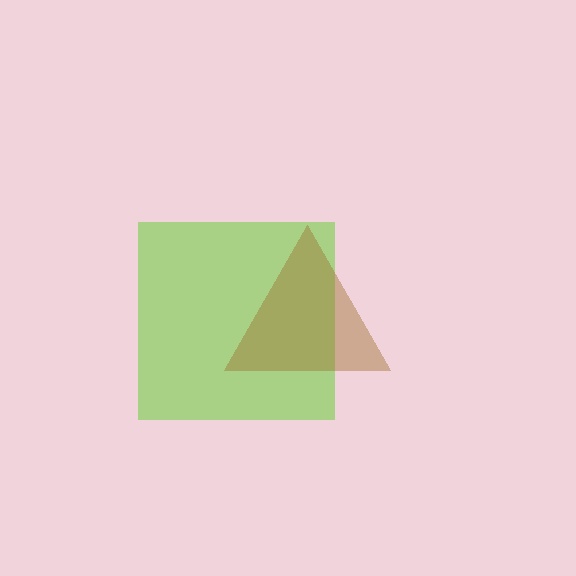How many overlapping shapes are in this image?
There are 2 overlapping shapes in the image.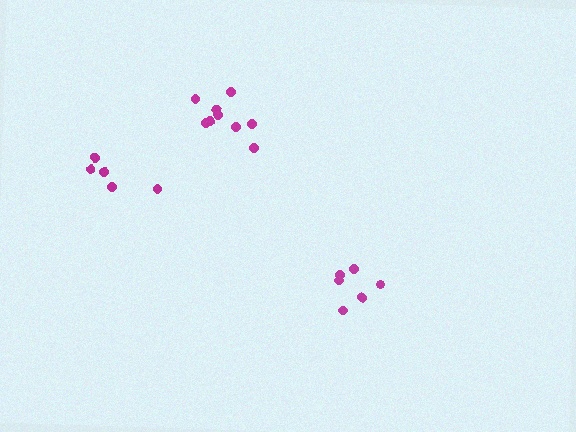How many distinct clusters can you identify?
There are 3 distinct clusters.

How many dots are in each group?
Group 1: 9 dots, Group 2: 6 dots, Group 3: 5 dots (20 total).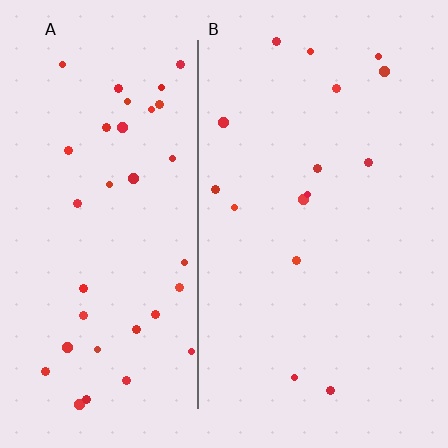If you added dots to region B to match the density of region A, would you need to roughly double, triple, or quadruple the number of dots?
Approximately double.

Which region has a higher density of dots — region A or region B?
A (the left).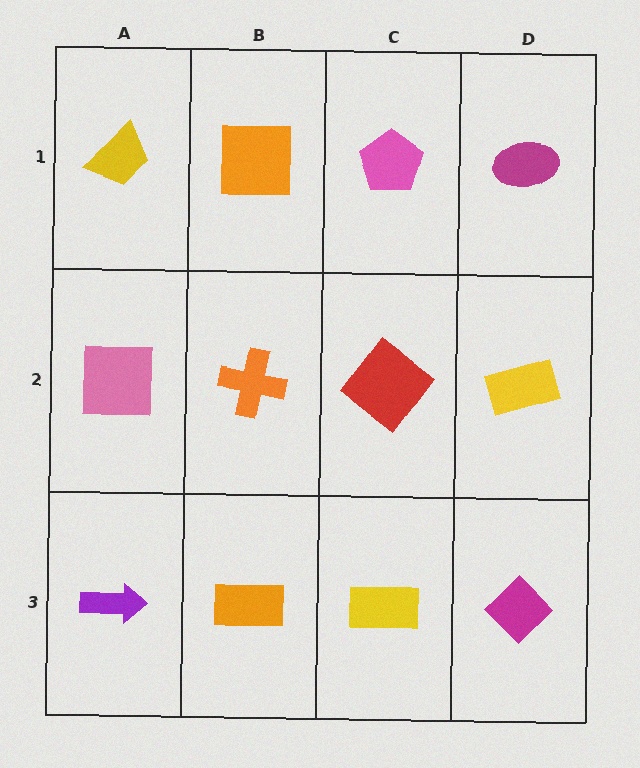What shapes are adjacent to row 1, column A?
A pink square (row 2, column A), an orange square (row 1, column B).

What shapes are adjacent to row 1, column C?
A red diamond (row 2, column C), an orange square (row 1, column B), a magenta ellipse (row 1, column D).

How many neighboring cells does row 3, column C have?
3.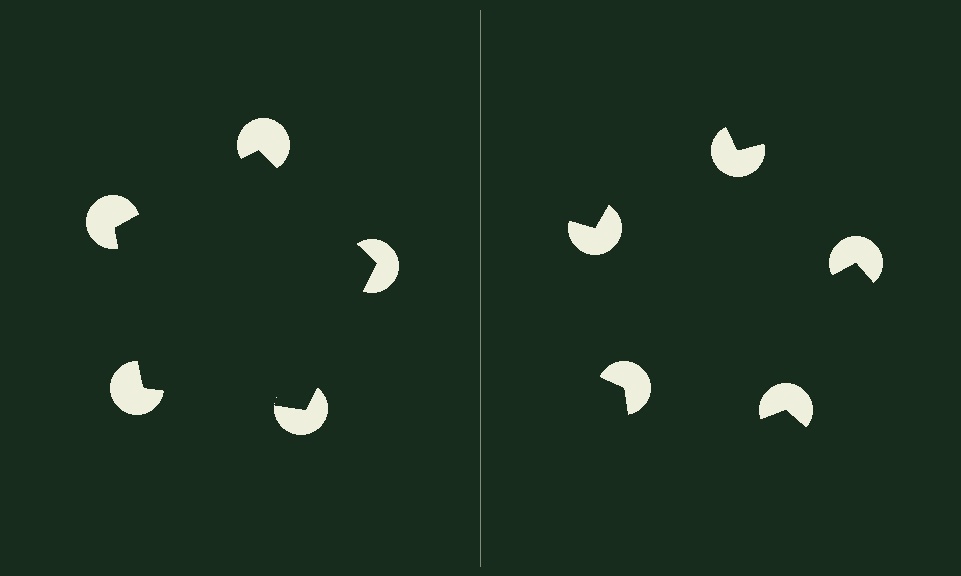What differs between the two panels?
The pac-man discs are positioned identically on both sides; only the wedge orientations differ. On the left they align to a pentagon; on the right they are misaligned.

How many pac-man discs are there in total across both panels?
10 — 5 on each side.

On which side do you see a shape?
An illusory pentagon appears on the left side. On the right side the wedge cuts are rotated, so no coherent shape forms.